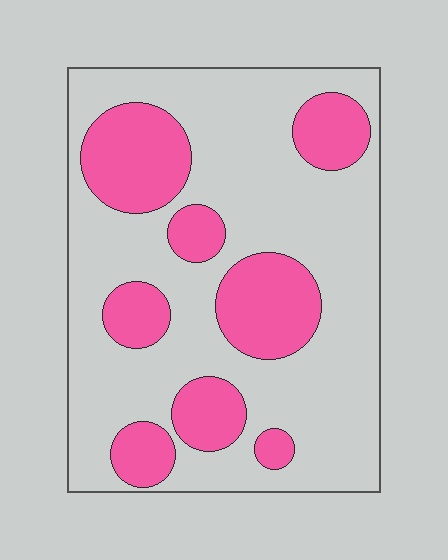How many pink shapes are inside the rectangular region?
8.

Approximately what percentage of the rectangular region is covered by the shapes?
Approximately 30%.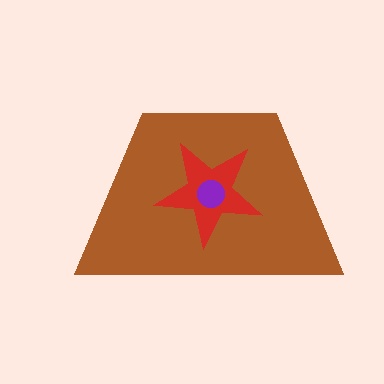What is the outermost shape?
The brown trapezoid.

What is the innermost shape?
The purple circle.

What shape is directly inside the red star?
The purple circle.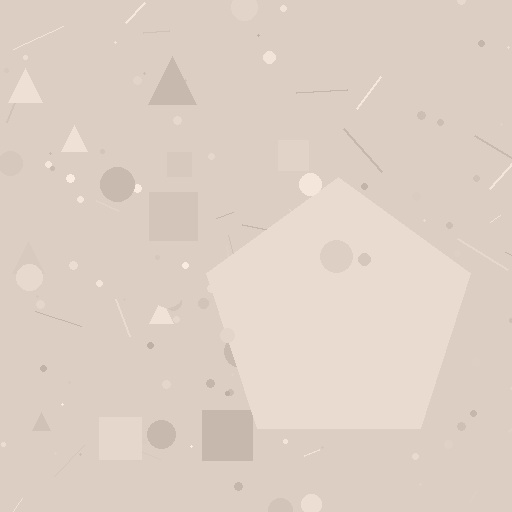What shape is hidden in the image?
A pentagon is hidden in the image.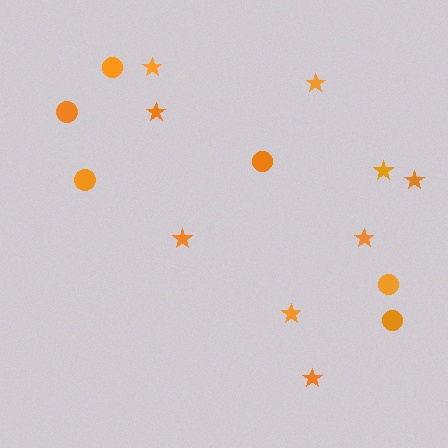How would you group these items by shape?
There are 2 groups: one group of circles (6) and one group of stars (9).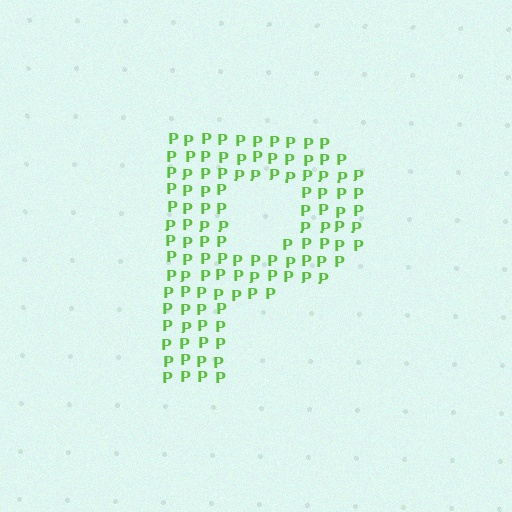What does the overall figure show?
The overall figure shows the letter P.